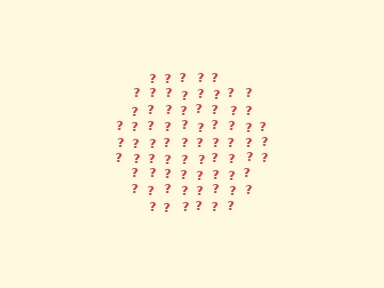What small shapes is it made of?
It is made of small question marks.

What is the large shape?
The large shape is a circle.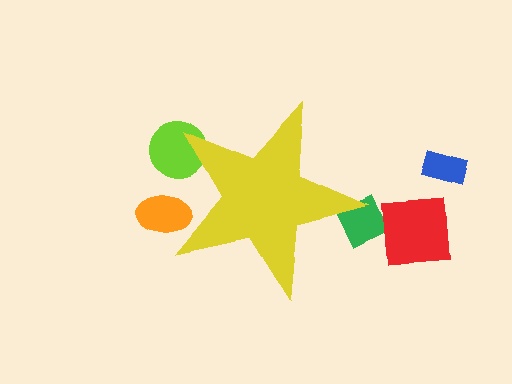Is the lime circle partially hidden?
Yes, the lime circle is partially hidden behind the yellow star.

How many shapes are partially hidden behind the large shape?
4 shapes are partially hidden.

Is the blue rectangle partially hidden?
No, the blue rectangle is fully visible.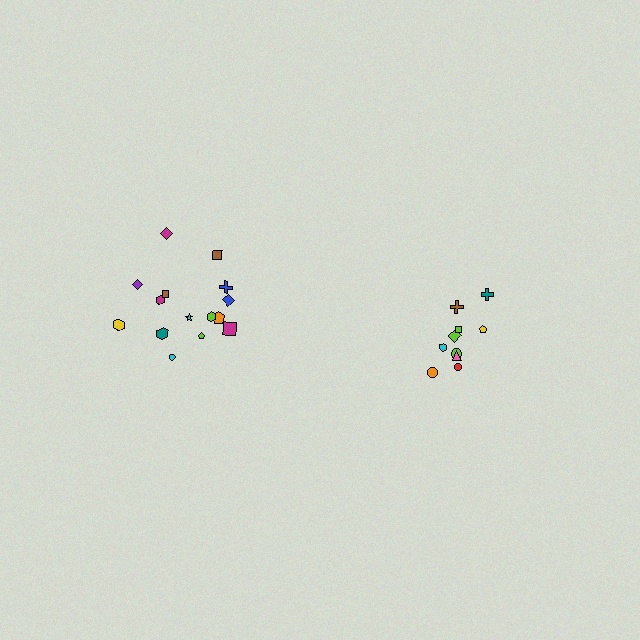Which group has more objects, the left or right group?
The left group.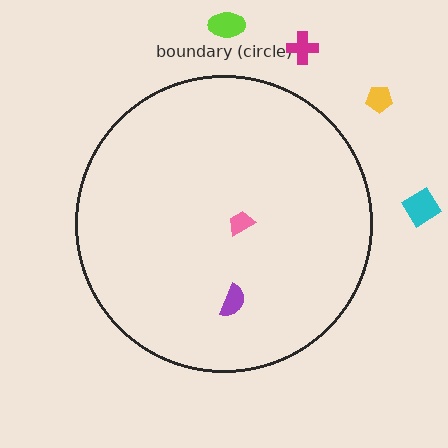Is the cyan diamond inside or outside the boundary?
Outside.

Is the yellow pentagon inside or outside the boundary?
Outside.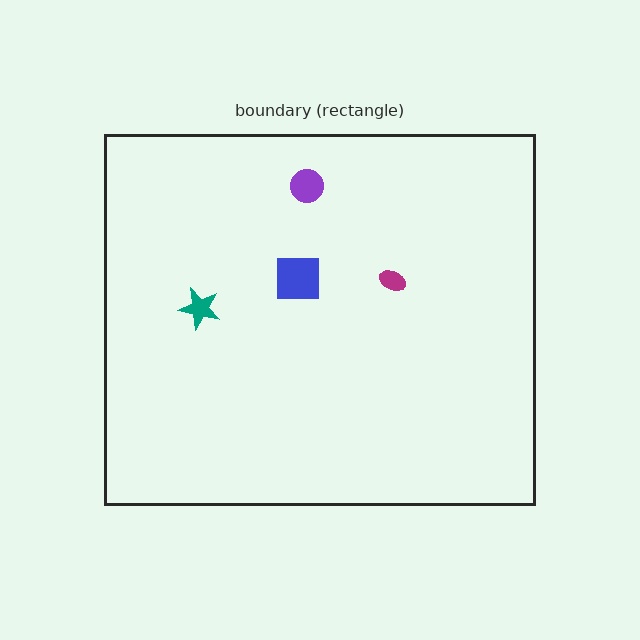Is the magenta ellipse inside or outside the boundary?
Inside.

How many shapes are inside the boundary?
4 inside, 0 outside.